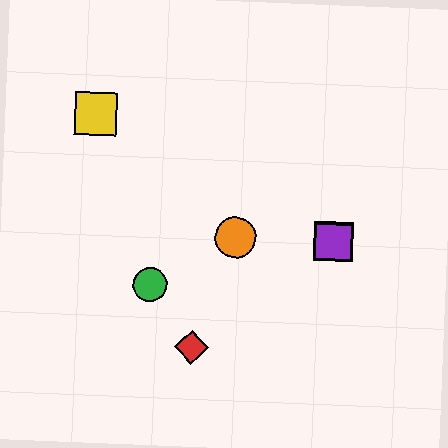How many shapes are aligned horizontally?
3 shapes (the blue square, the purple square, the orange circle) are aligned horizontally.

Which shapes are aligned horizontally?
The blue square, the purple square, the orange circle are aligned horizontally.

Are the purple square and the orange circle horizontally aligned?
Yes, both are at y≈242.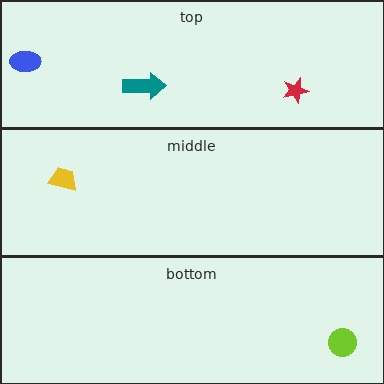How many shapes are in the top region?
3.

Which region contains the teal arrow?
The top region.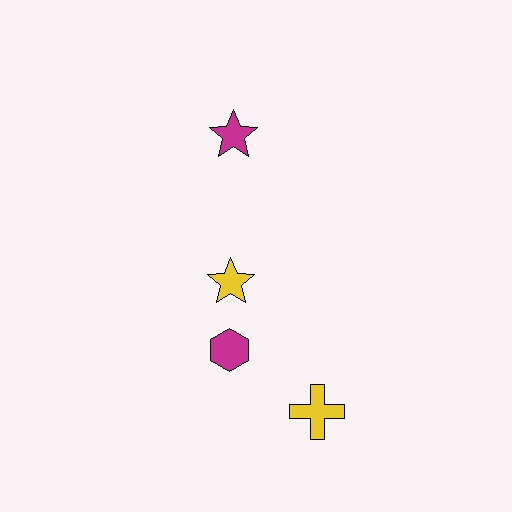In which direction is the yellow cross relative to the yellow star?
The yellow cross is below the yellow star.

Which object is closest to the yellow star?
The magenta hexagon is closest to the yellow star.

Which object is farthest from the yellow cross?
The magenta star is farthest from the yellow cross.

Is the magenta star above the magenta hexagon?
Yes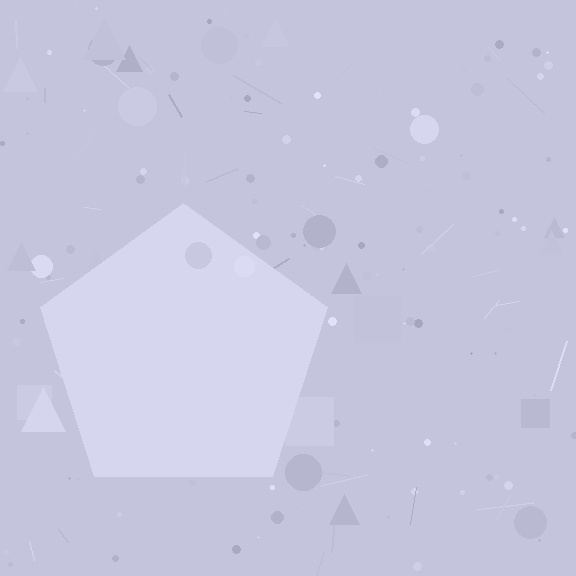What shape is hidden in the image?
A pentagon is hidden in the image.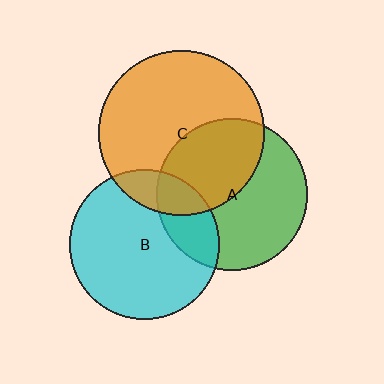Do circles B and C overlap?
Yes.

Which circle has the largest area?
Circle C (orange).